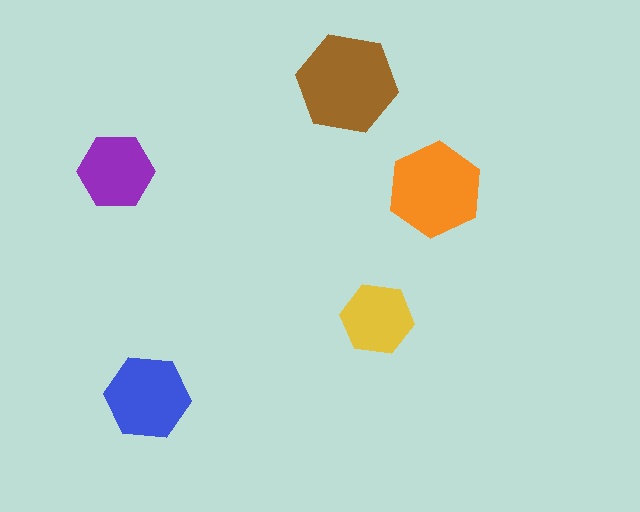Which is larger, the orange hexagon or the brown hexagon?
The brown one.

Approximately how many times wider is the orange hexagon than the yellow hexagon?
About 1.5 times wider.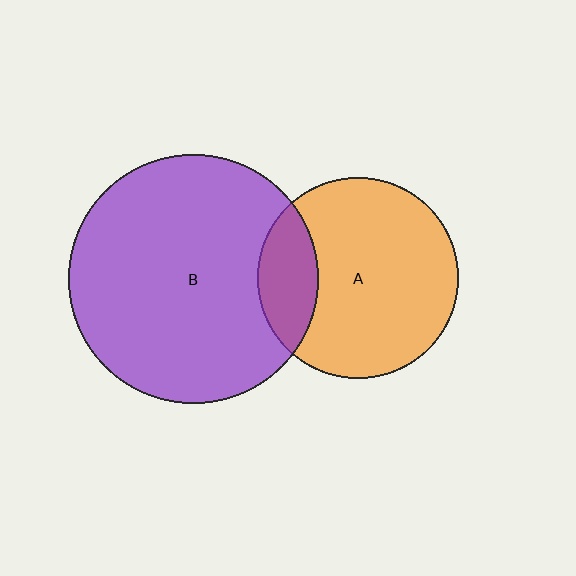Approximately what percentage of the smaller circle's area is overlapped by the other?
Approximately 20%.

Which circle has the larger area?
Circle B (purple).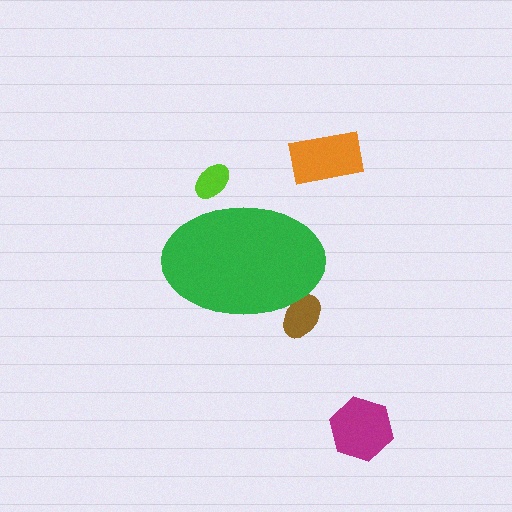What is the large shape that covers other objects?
A green ellipse.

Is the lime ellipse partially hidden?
Yes, the lime ellipse is partially hidden behind the green ellipse.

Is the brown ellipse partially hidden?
Yes, the brown ellipse is partially hidden behind the green ellipse.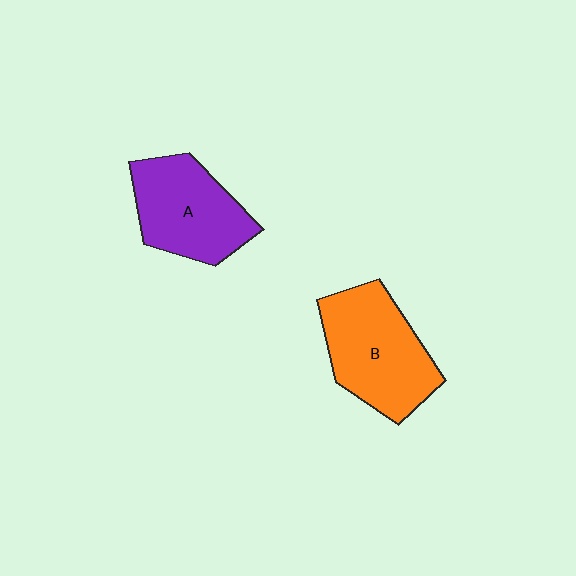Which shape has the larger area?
Shape B (orange).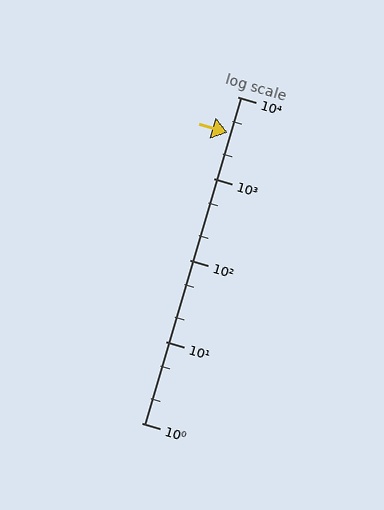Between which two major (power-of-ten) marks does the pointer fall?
The pointer is between 1000 and 10000.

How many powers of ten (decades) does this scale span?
The scale spans 4 decades, from 1 to 10000.